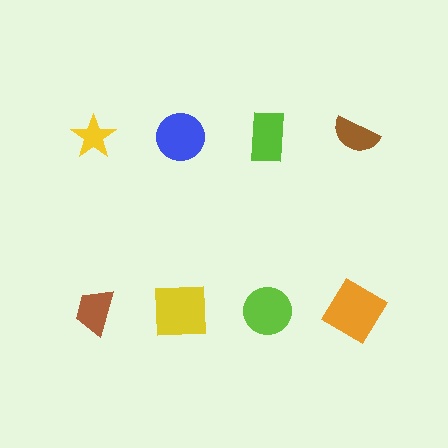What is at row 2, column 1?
A brown trapezoid.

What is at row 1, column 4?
A brown semicircle.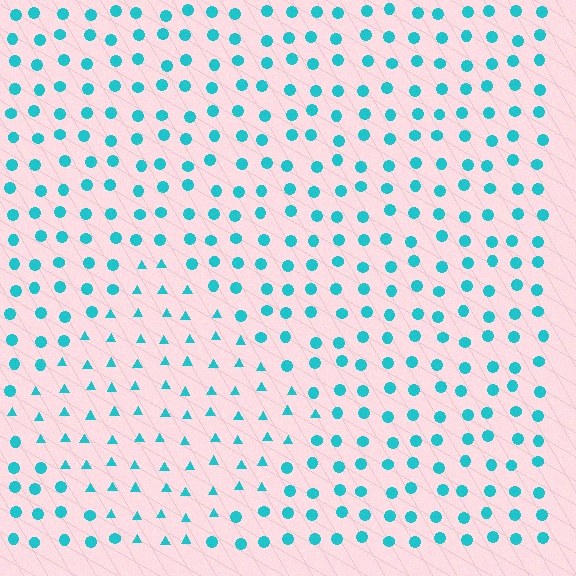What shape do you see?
I see a diamond.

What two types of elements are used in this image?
The image uses triangles inside the diamond region and circles outside it.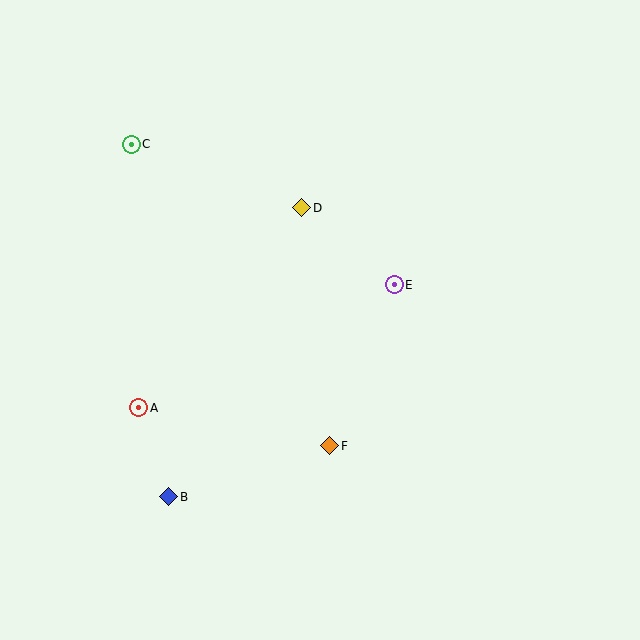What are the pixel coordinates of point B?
Point B is at (168, 497).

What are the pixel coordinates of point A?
Point A is at (139, 408).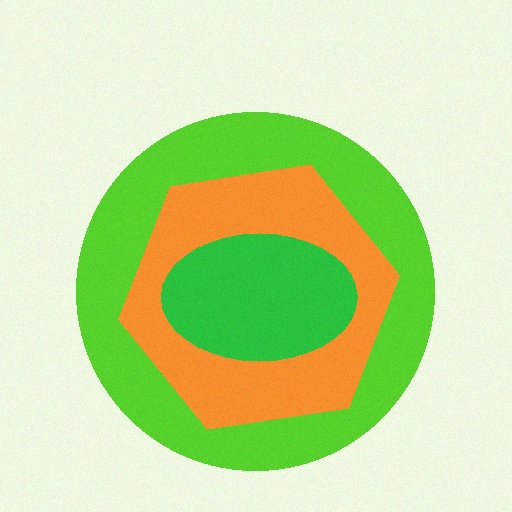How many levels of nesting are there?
3.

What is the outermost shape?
The lime circle.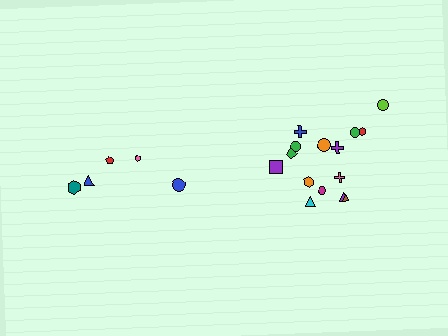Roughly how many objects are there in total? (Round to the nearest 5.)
Roughly 20 objects in total.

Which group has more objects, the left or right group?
The right group.